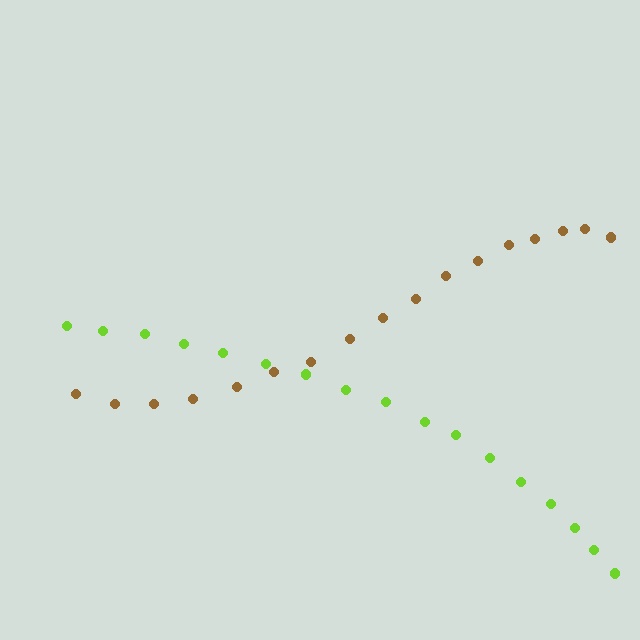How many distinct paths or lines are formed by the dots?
There are 2 distinct paths.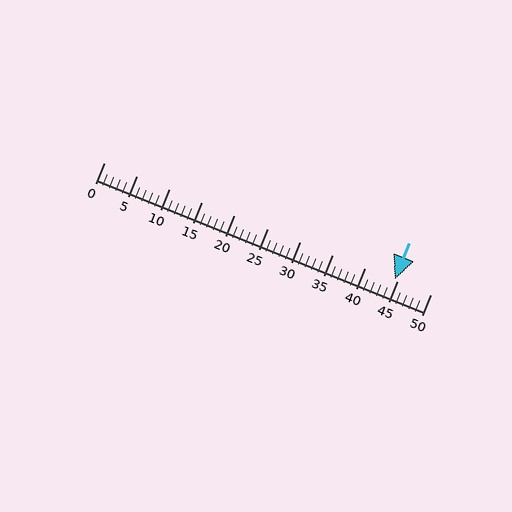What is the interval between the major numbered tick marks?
The major tick marks are spaced 5 units apart.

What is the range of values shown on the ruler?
The ruler shows values from 0 to 50.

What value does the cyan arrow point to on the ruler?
The cyan arrow points to approximately 44.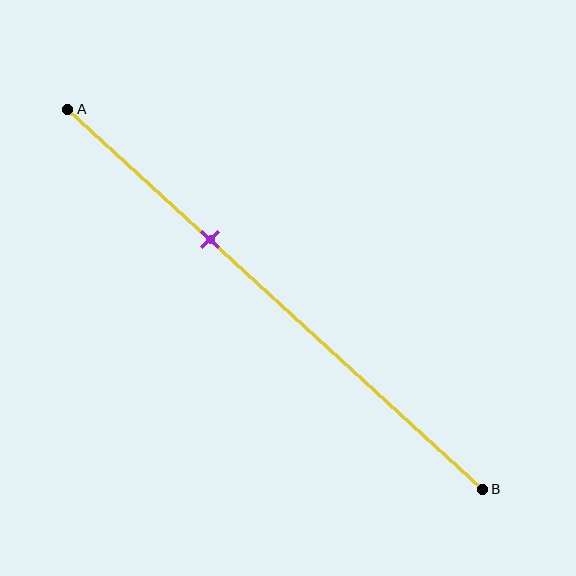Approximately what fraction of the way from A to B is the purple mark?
The purple mark is approximately 35% of the way from A to B.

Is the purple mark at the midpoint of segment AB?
No, the mark is at about 35% from A, not at the 50% midpoint.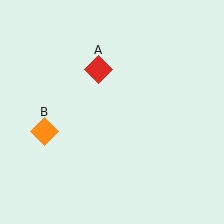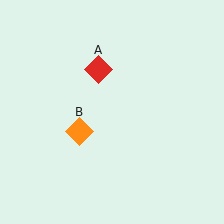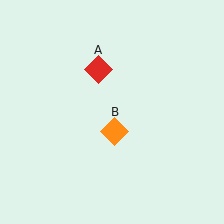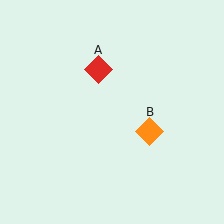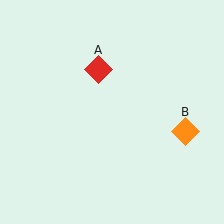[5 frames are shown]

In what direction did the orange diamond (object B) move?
The orange diamond (object B) moved right.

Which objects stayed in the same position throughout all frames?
Red diamond (object A) remained stationary.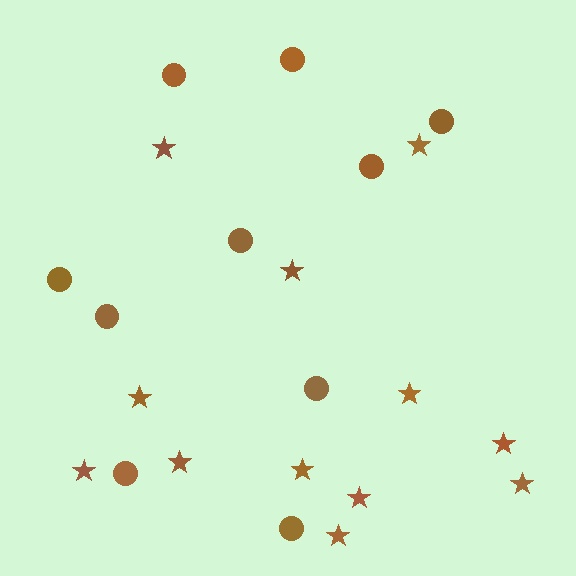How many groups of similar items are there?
There are 2 groups: one group of stars (12) and one group of circles (10).